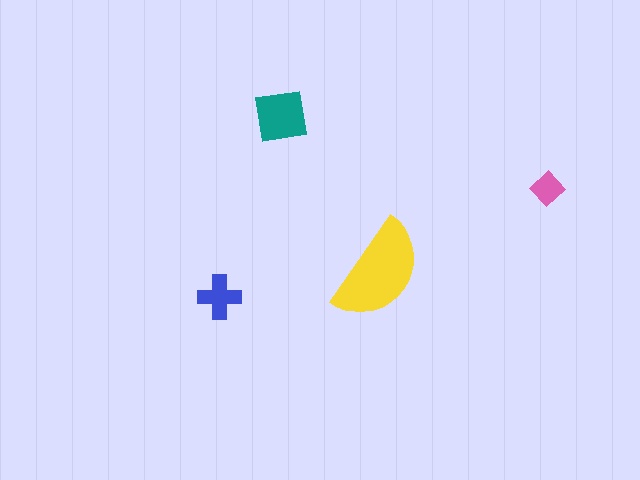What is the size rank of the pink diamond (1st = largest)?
4th.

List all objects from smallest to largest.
The pink diamond, the blue cross, the teal square, the yellow semicircle.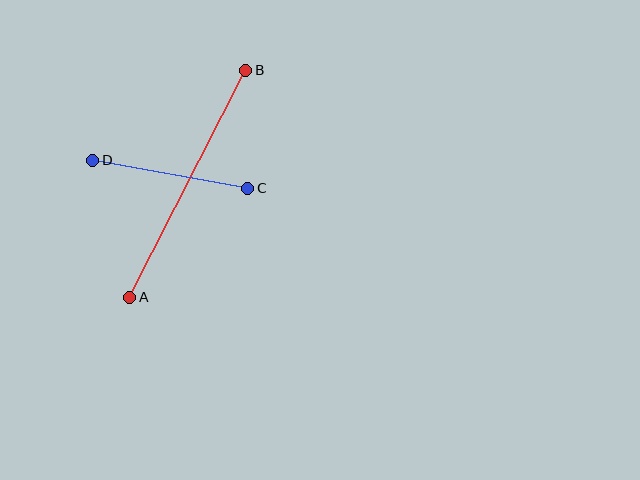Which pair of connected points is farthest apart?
Points A and B are farthest apart.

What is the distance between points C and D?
The distance is approximately 158 pixels.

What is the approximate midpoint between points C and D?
The midpoint is at approximately (170, 174) pixels.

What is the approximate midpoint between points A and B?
The midpoint is at approximately (188, 184) pixels.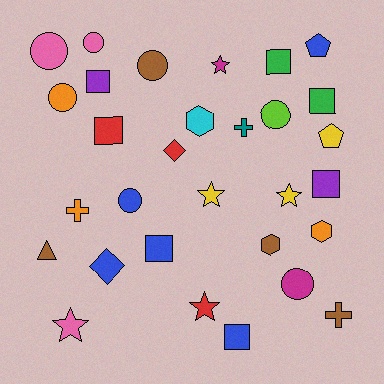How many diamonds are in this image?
There are 2 diamonds.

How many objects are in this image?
There are 30 objects.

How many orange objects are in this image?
There are 3 orange objects.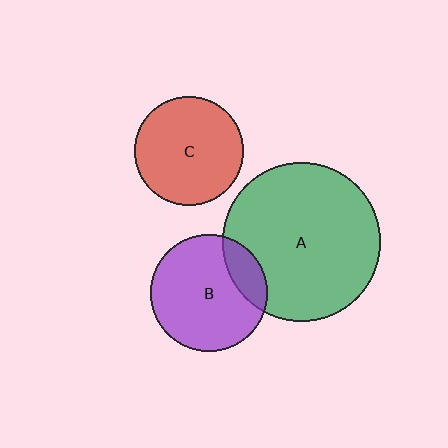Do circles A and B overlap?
Yes.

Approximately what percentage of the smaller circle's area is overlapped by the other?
Approximately 15%.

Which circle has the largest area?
Circle A (green).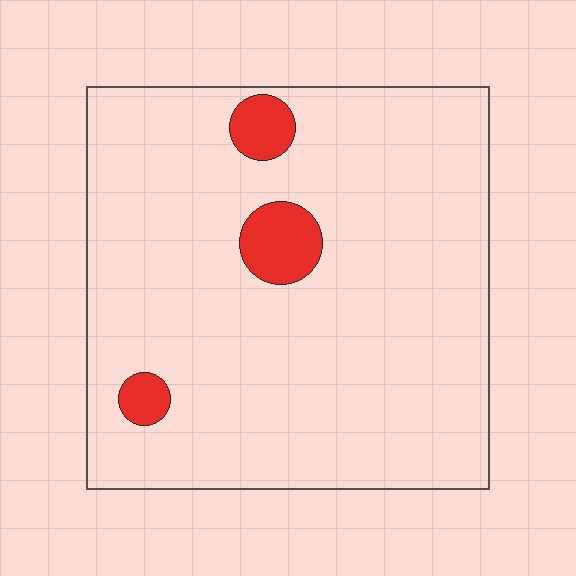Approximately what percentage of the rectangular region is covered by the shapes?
Approximately 5%.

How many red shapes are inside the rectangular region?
3.